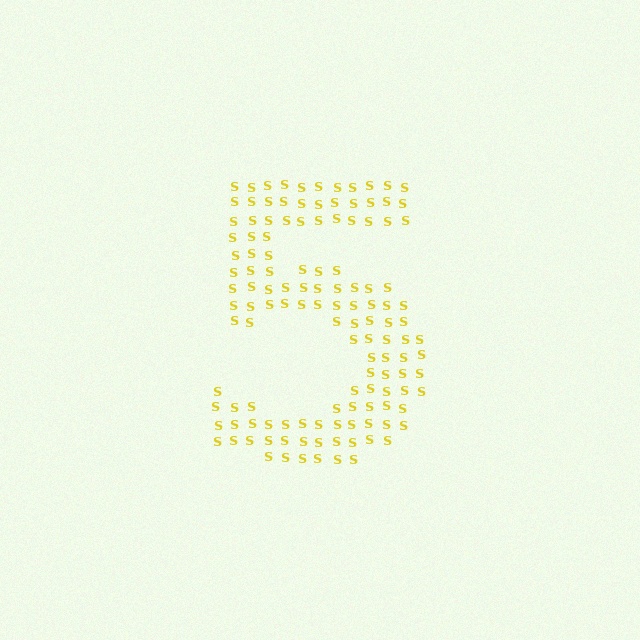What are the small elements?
The small elements are letter S's.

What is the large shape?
The large shape is the digit 5.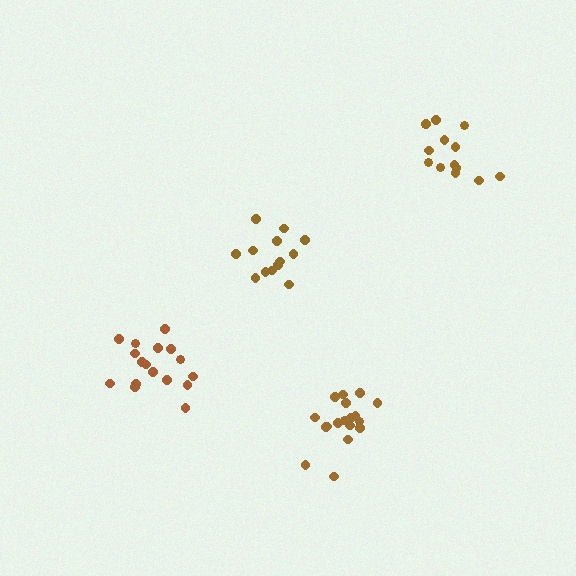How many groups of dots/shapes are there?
There are 4 groups.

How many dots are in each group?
Group 1: 17 dots, Group 2: 13 dots, Group 3: 14 dots, Group 4: 18 dots (62 total).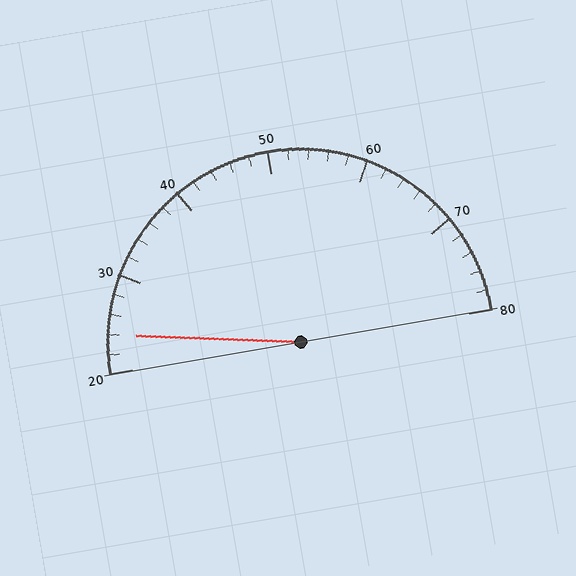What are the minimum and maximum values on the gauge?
The gauge ranges from 20 to 80.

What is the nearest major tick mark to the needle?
The nearest major tick mark is 20.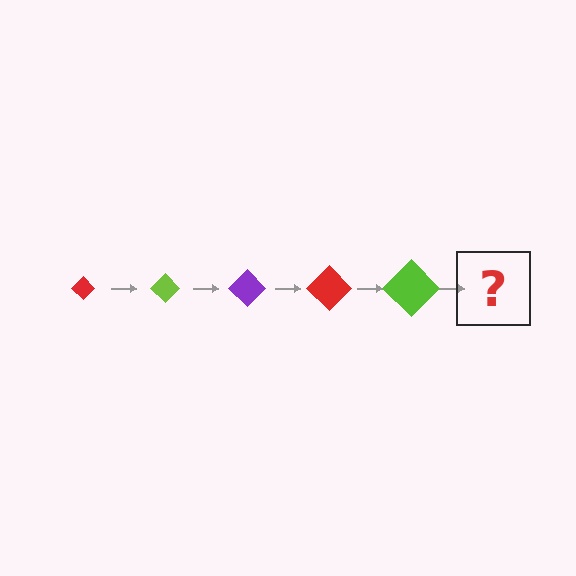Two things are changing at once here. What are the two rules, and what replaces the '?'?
The two rules are that the diamond grows larger each step and the color cycles through red, lime, and purple. The '?' should be a purple diamond, larger than the previous one.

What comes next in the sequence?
The next element should be a purple diamond, larger than the previous one.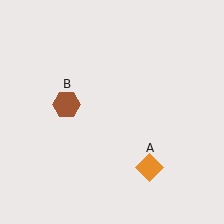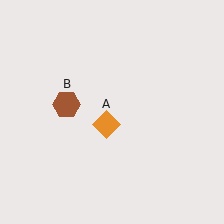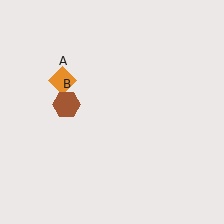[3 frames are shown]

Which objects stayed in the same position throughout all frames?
Brown hexagon (object B) remained stationary.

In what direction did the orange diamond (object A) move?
The orange diamond (object A) moved up and to the left.